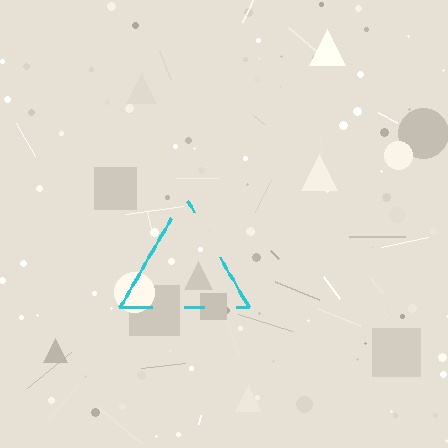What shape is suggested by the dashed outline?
The dashed outline suggests a triangle.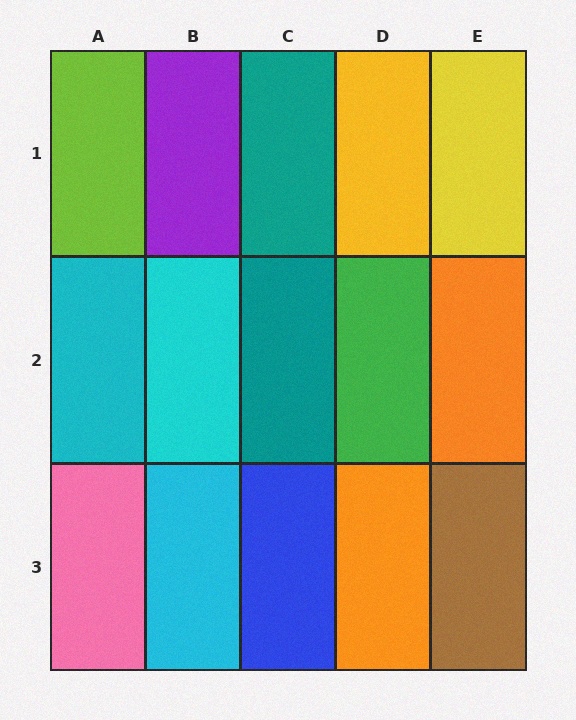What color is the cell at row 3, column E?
Brown.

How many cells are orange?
2 cells are orange.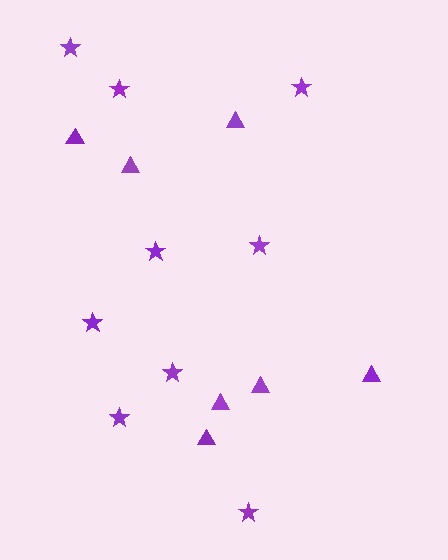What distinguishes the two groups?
There are 2 groups: one group of stars (9) and one group of triangles (7).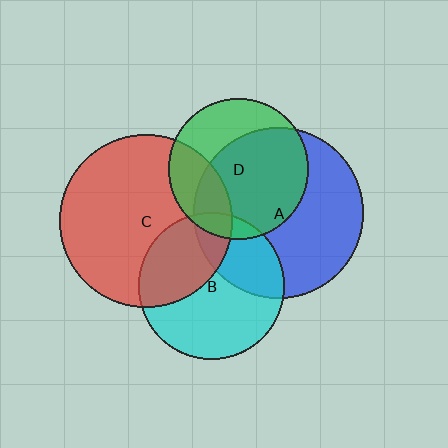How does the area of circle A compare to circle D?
Approximately 1.5 times.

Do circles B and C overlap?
Yes.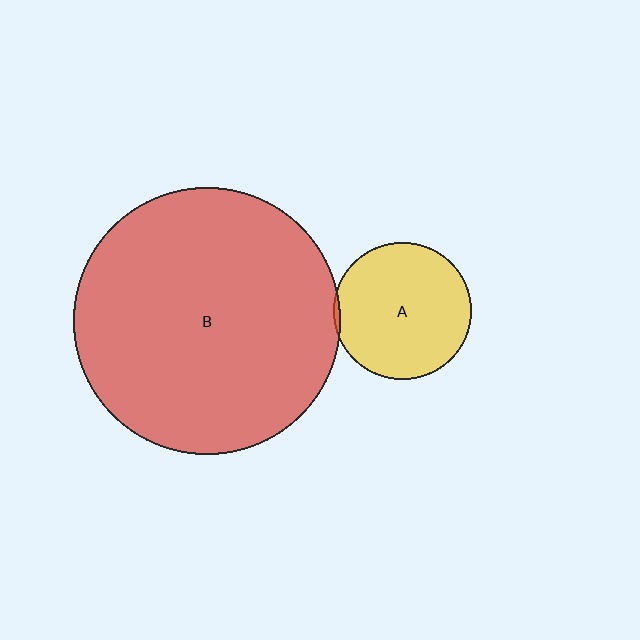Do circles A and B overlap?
Yes.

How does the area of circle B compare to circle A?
Approximately 3.8 times.